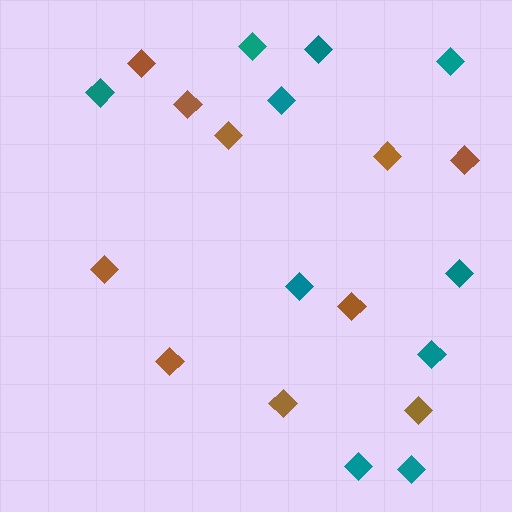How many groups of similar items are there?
There are 2 groups: one group of brown diamonds (10) and one group of teal diamonds (10).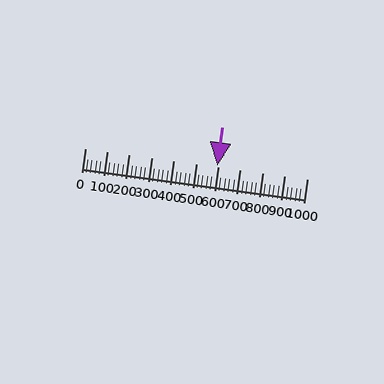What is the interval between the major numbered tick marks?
The major tick marks are spaced 100 units apart.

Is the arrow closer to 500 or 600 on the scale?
The arrow is closer to 600.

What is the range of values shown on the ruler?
The ruler shows values from 0 to 1000.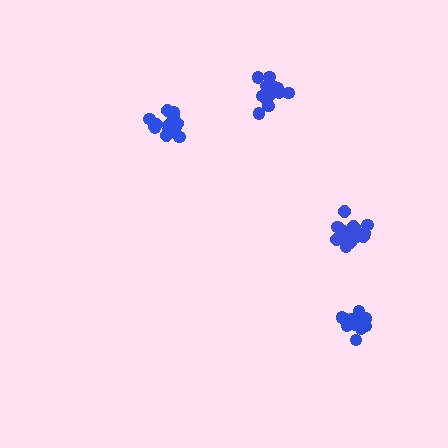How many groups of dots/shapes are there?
There are 4 groups.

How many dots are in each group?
Group 1: 15 dots, Group 2: 15 dots, Group 3: 15 dots, Group 4: 18 dots (63 total).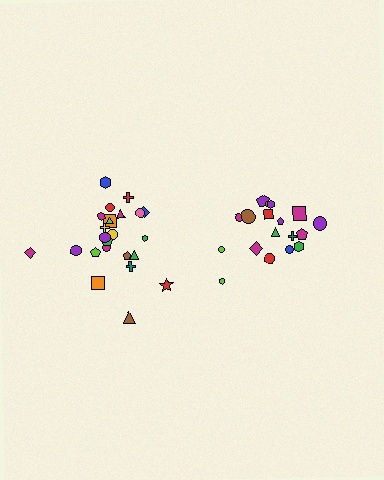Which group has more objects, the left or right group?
The left group.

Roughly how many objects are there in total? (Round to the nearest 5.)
Roughly 45 objects in total.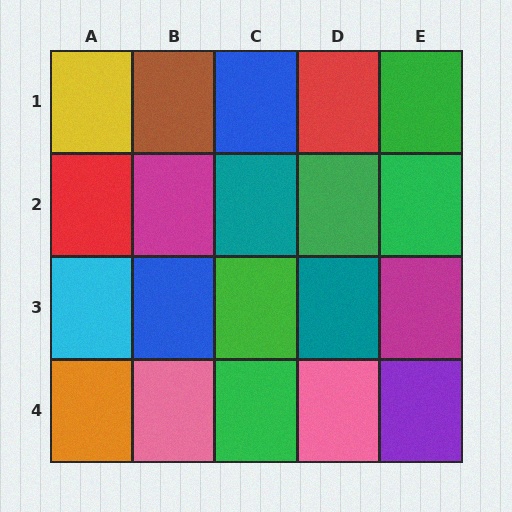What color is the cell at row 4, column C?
Green.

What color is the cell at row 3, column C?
Green.